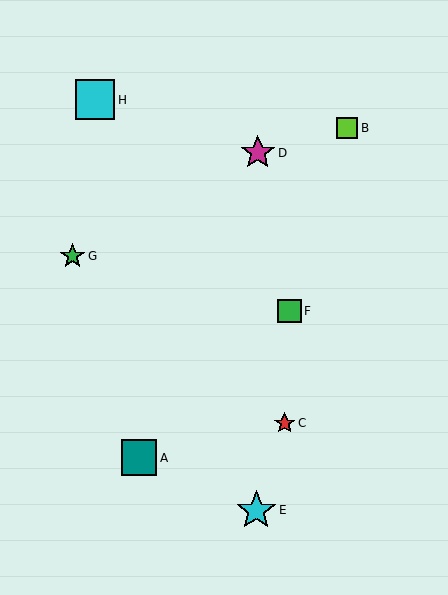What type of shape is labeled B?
Shape B is a lime square.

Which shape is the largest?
The cyan star (labeled E) is the largest.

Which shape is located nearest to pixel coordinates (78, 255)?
The green star (labeled G) at (73, 256) is nearest to that location.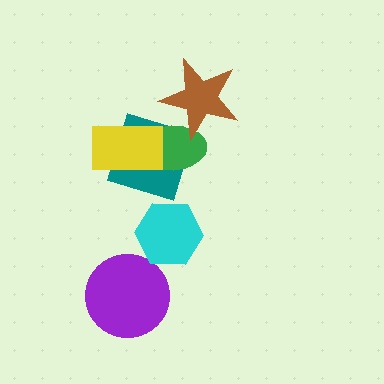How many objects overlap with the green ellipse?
3 objects overlap with the green ellipse.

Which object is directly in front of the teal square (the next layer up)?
The green ellipse is directly in front of the teal square.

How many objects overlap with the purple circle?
0 objects overlap with the purple circle.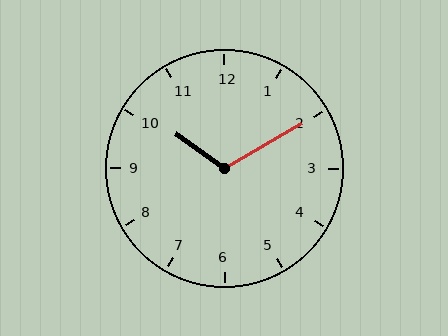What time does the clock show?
10:10.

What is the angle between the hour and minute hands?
Approximately 115 degrees.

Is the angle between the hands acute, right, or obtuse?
It is obtuse.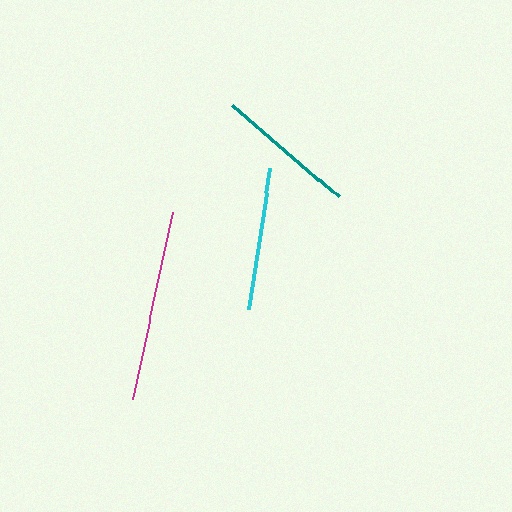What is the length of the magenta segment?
The magenta segment is approximately 191 pixels long.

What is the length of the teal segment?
The teal segment is approximately 140 pixels long.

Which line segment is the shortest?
The teal line is the shortest at approximately 140 pixels.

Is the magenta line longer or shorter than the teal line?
The magenta line is longer than the teal line.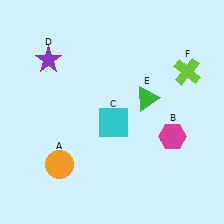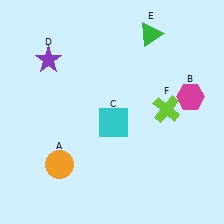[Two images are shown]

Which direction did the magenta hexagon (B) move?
The magenta hexagon (B) moved up.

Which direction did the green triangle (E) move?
The green triangle (E) moved up.